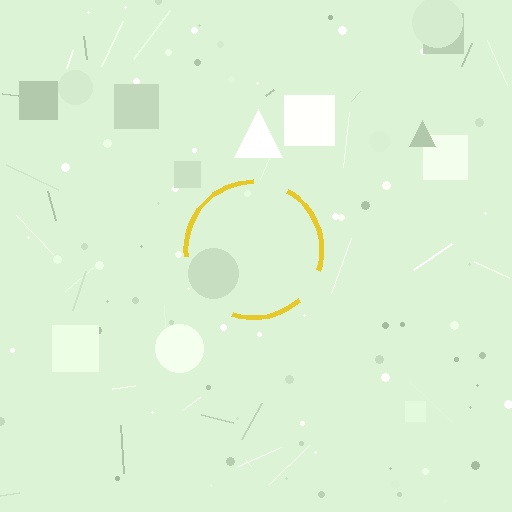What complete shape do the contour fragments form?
The contour fragments form a circle.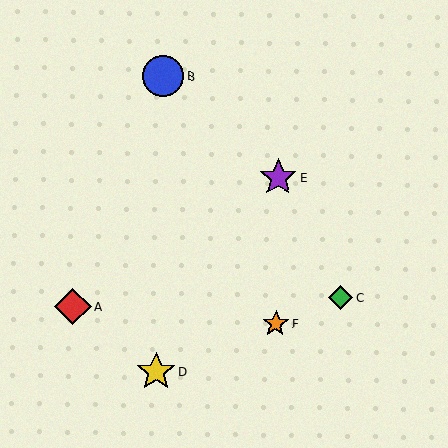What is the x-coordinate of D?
Object D is at x≈156.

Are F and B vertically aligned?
No, F is at x≈276 and B is at x≈164.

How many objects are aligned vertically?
2 objects (E, F) are aligned vertically.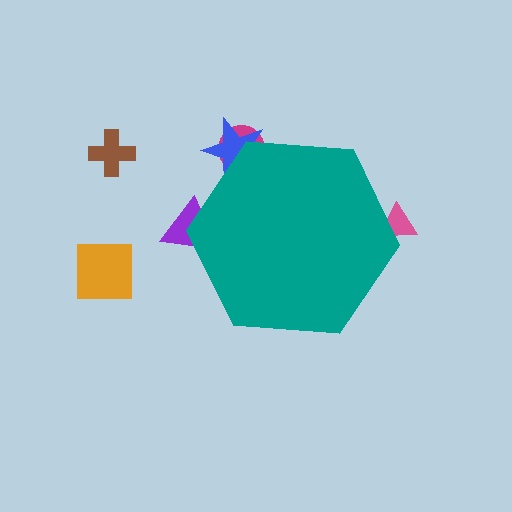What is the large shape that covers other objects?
A teal hexagon.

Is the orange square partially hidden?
No, the orange square is fully visible.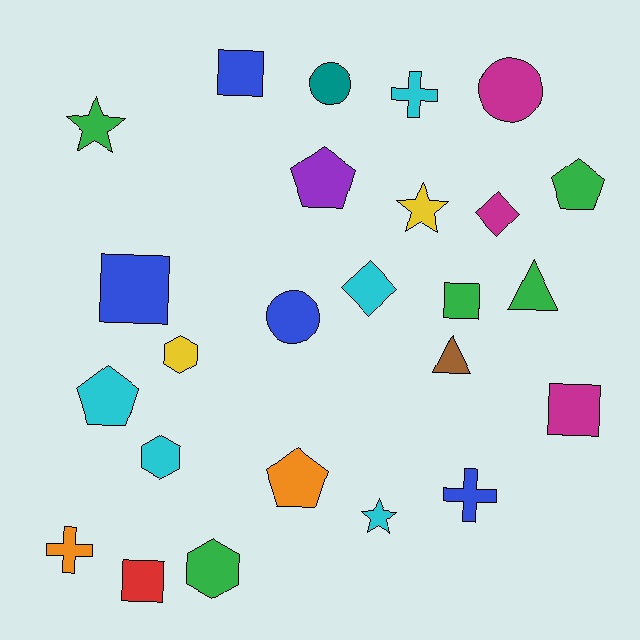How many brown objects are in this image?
There is 1 brown object.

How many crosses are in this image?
There are 3 crosses.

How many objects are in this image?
There are 25 objects.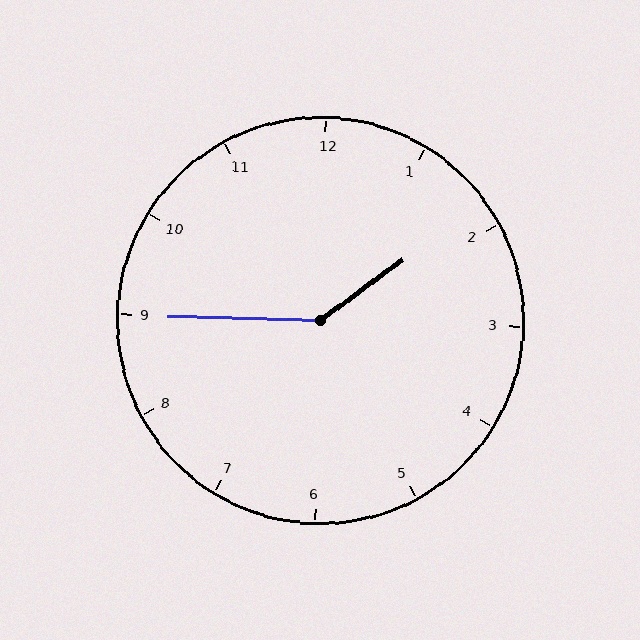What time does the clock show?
1:45.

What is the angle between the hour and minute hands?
Approximately 142 degrees.